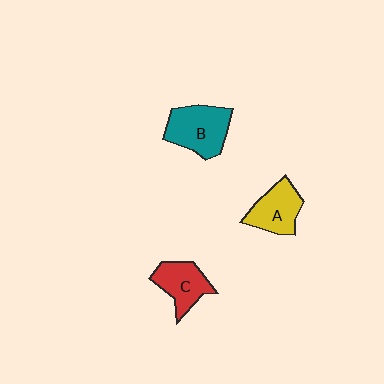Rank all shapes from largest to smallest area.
From largest to smallest: B (teal), A (yellow), C (red).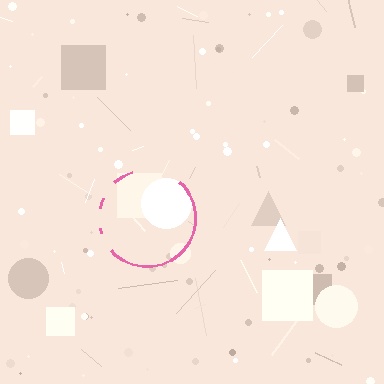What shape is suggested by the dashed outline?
The dashed outline suggests a circle.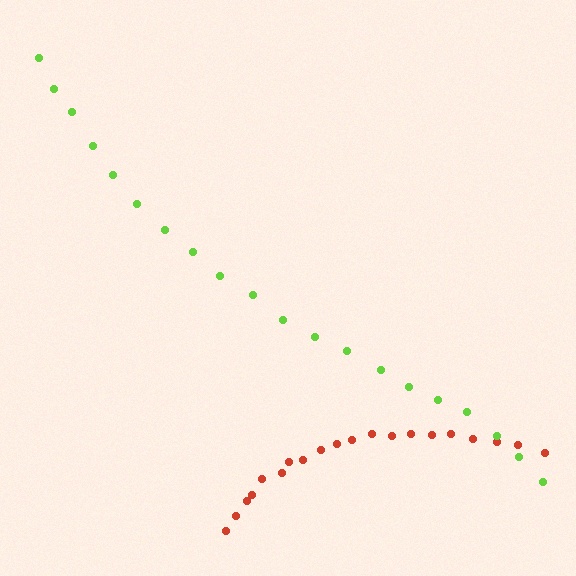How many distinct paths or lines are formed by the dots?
There are 2 distinct paths.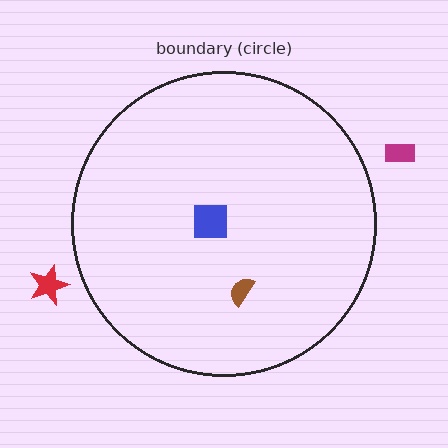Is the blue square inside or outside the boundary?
Inside.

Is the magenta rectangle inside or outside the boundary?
Outside.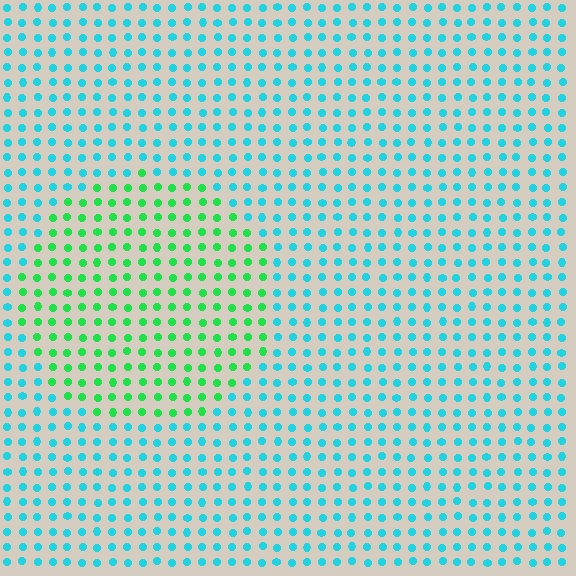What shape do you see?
I see a circle.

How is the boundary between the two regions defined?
The boundary is defined purely by a slight shift in hue (about 51 degrees). Spacing, size, and orientation are identical on both sides.